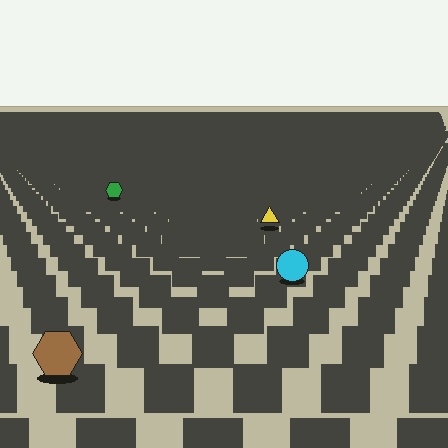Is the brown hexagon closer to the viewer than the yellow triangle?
Yes. The brown hexagon is closer — you can tell from the texture gradient: the ground texture is coarser near it.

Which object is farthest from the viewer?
The green hexagon is farthest from the viewer. It appears smaller and the ground texture around it is denser.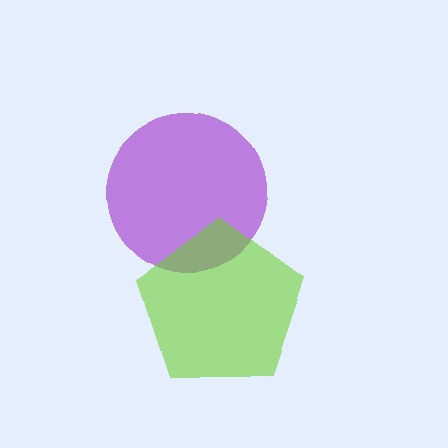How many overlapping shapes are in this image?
There are 2 overlapping shapes in the image.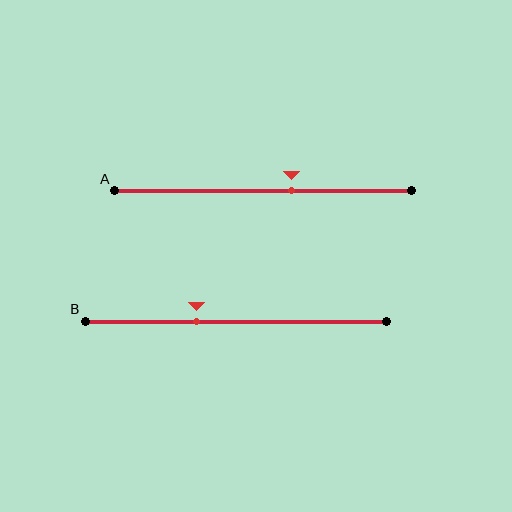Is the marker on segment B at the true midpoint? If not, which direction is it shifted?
No, the marker on segment B is shifted to the left by about 13% of the segment length.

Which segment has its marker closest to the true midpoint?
Segment A has its marker closest to the true midpoint.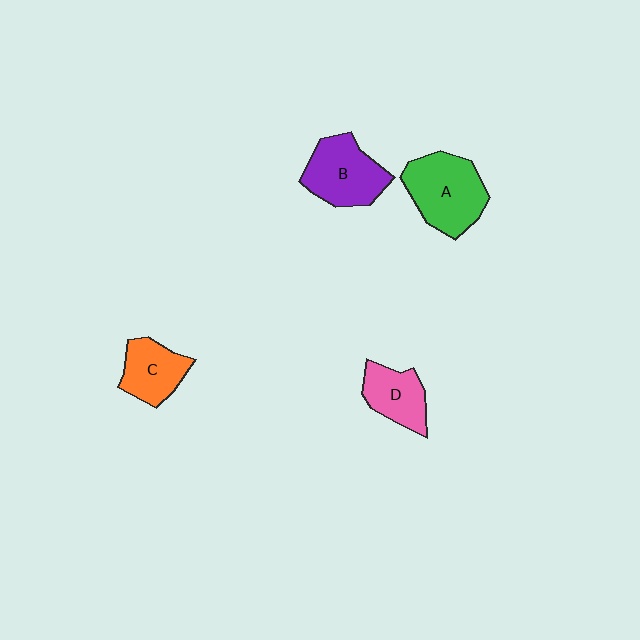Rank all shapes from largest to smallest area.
From largest to smallest: A (green), B (purple), C (orange), D (pink).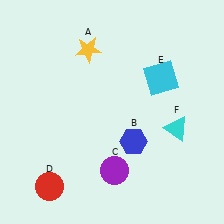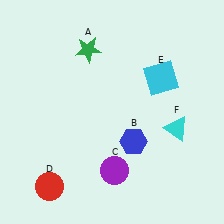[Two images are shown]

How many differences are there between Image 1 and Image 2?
There is 1 difference between the two images.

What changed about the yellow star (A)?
In Image 1, A is yellow. In Image 2, it changed to green.